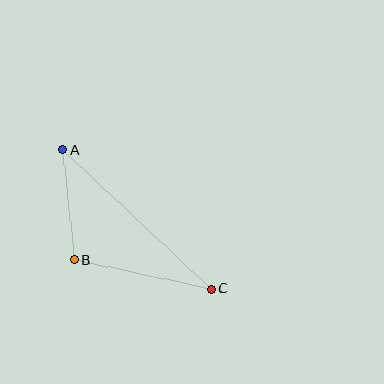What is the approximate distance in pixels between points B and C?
The distance between B and C is approximately 140 pixels.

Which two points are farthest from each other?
Points A and C are farthest from each other.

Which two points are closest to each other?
Points A and B are closest to each other.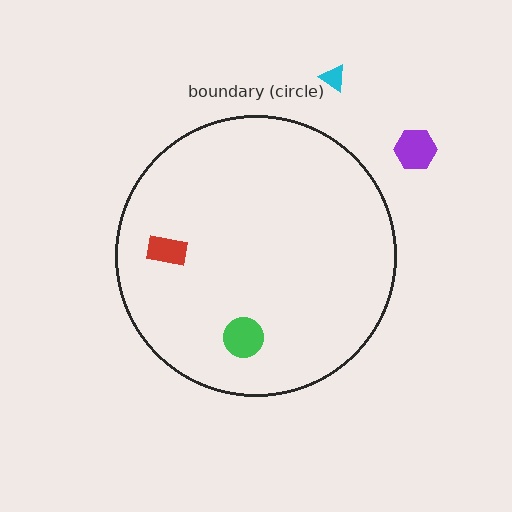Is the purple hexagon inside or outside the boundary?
Outside.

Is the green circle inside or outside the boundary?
Inside.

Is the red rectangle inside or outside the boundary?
Inside.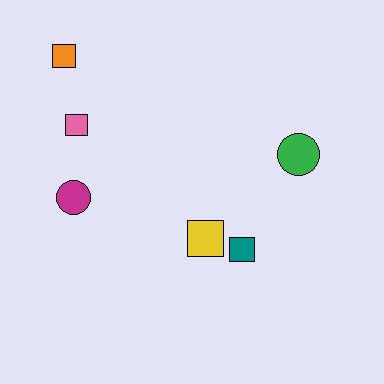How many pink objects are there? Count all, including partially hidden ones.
There is 1 pink object.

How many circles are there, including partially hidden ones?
There are 2 circles.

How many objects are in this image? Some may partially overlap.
There are 6 objects.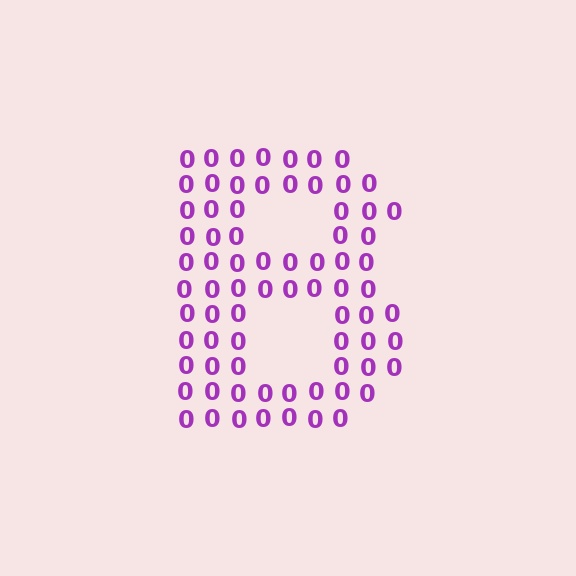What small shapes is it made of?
It is made of small digit 0's.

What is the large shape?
The large shape is the letter B.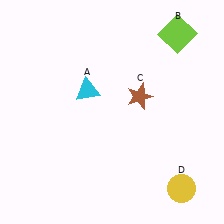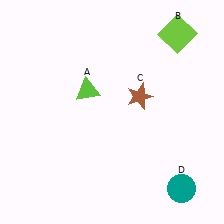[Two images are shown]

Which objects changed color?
A changed from cyan to lime. D changed from yellow to teal.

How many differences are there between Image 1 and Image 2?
There are 2 differences between the two images.